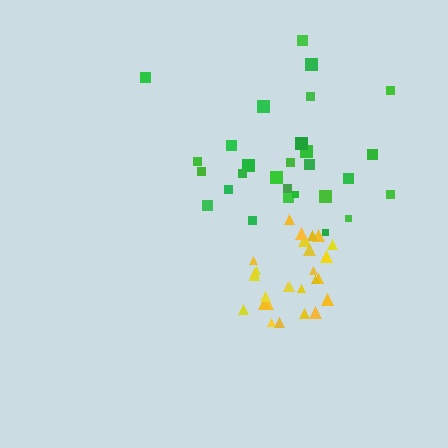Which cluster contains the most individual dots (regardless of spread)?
Green (28).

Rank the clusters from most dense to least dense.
yellow, green.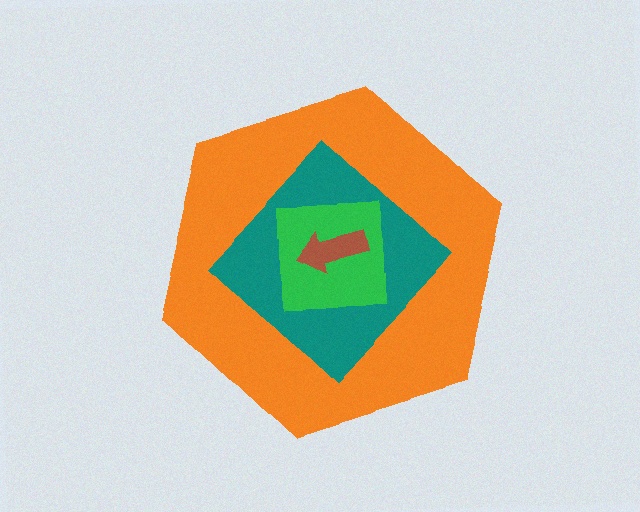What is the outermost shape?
The orange hexagon.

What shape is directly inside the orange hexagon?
The teal diamond.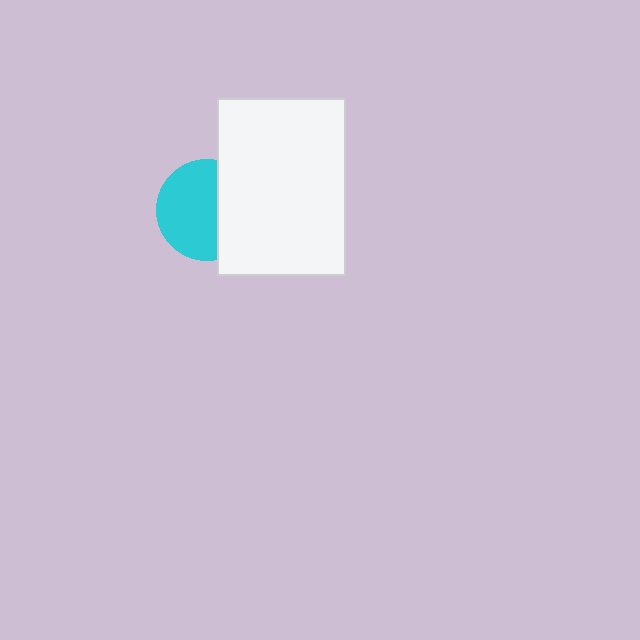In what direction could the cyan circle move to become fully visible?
The cyan circle could move left. That would shift it out from behind the white rectangle entirely.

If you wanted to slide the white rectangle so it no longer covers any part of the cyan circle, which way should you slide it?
Slide it right — that is the most direct way to separate the two shapes.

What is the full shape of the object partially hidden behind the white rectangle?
The partially hidden object is a cyan circle.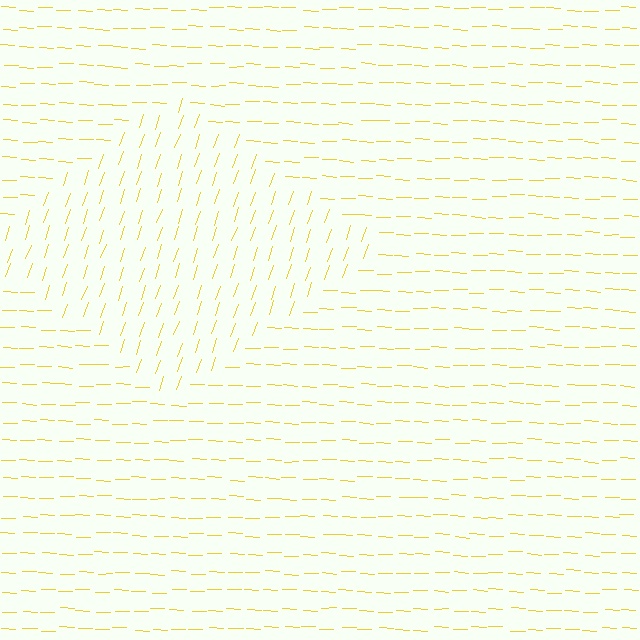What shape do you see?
I see a diamond.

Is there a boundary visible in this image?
Yes, there is a texture boundary formed by a change in line orientation.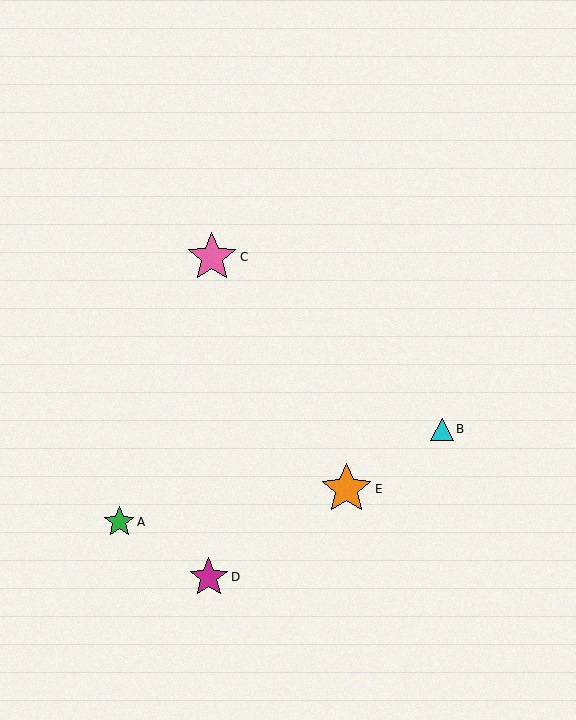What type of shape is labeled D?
Shape D is a magenta star.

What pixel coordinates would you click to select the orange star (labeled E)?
Click at (346, 489) to select the orange star E.